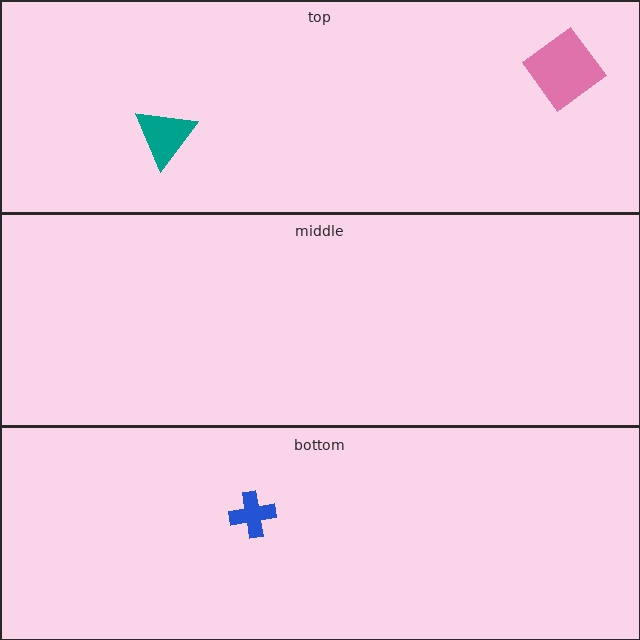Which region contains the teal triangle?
The top region.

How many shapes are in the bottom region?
1.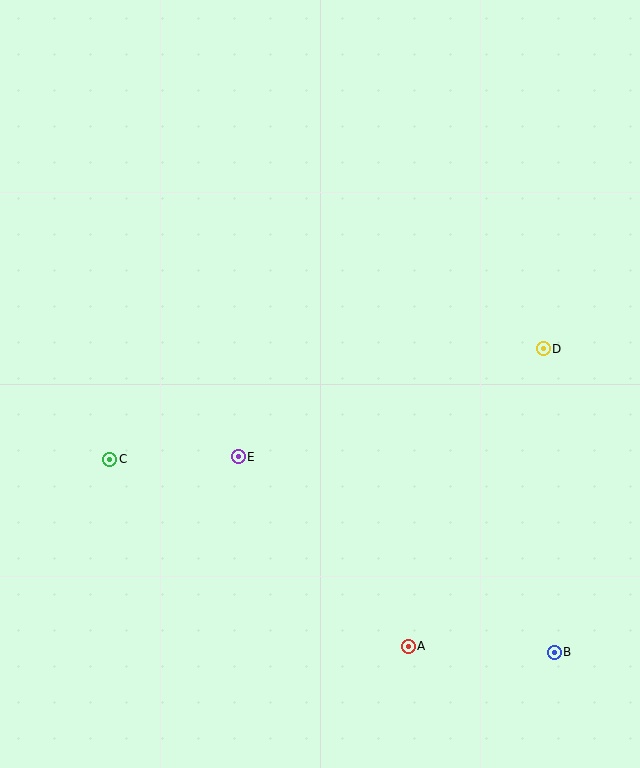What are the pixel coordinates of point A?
Point A is at (408, 646).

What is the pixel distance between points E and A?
The distance between E and A is 255 pixels.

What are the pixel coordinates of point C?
Point C is at (110, 459).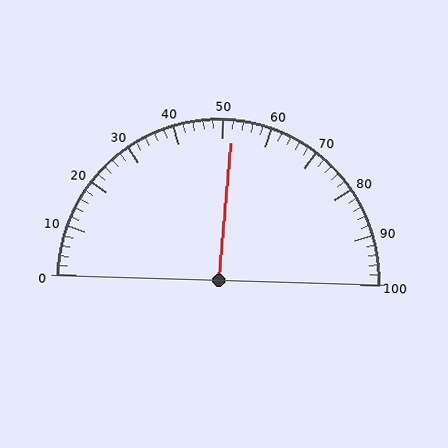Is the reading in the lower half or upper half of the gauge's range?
The reading is in the upper half of the range (0 to 100).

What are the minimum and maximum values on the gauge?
The gauge ranges from 0 to 100.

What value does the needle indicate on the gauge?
The needle indicates approximately 52.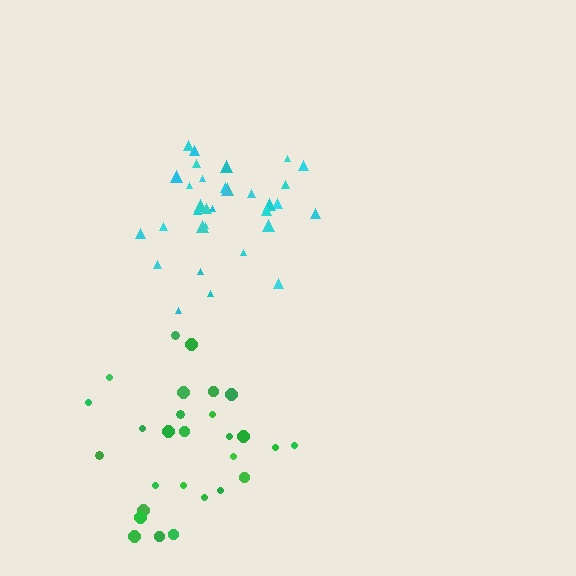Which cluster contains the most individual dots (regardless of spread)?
Cyan (33).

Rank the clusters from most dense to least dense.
cyan, green.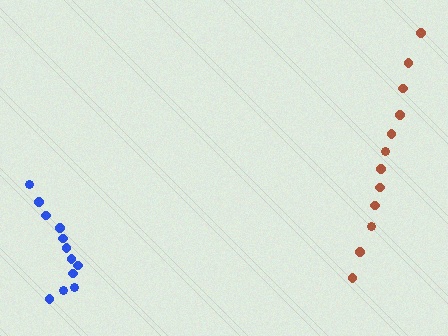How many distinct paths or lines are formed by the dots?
There are 2 distinct paths.